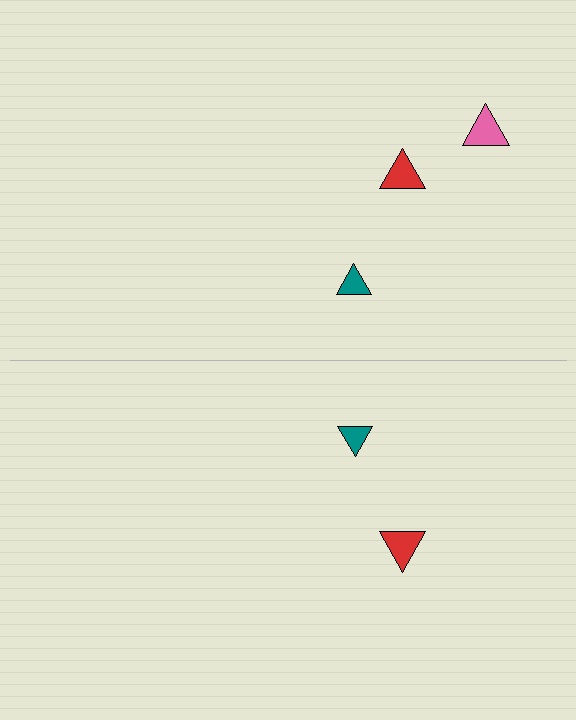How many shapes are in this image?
There are 5 shapes in this image.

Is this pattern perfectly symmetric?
No, the pattern is not perfectly symmetric. A pink triangle is missing from the bottom side.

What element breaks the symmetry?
A pink triangle is missing from the bottom side.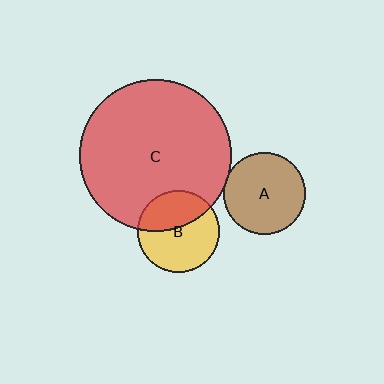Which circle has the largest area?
Circle C (red).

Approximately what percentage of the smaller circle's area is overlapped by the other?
Approximately 5%.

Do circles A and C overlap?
Yes.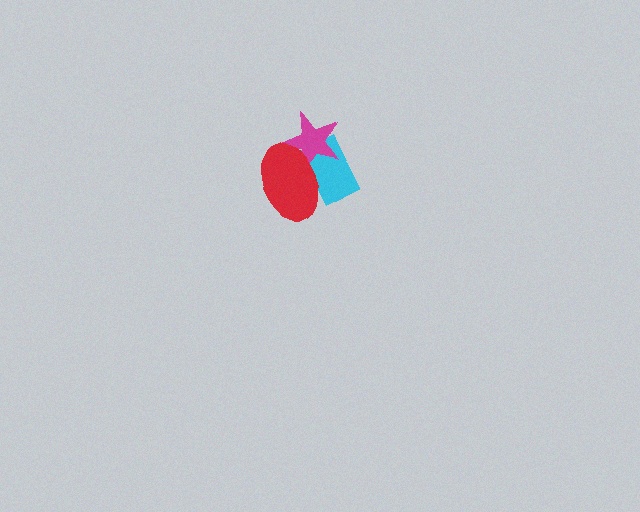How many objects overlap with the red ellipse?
2 objects overlap with the red ellipse.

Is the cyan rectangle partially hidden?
Yes, it is partially covered by another shape.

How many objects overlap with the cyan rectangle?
2 objects overlap with the cyan rectangle.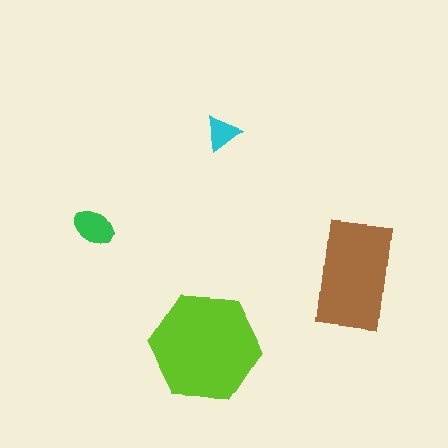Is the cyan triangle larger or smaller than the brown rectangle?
Smaller.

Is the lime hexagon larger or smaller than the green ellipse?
Larger.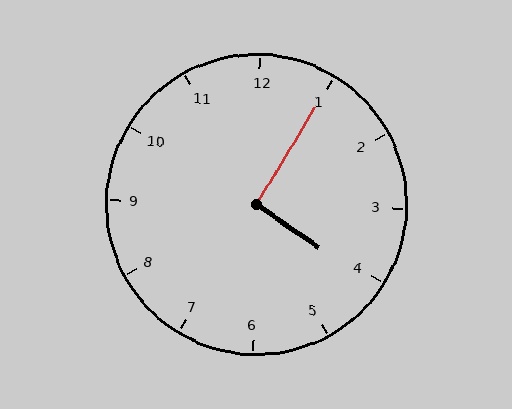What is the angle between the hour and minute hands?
Approximately 92 degrees.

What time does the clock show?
4:05.